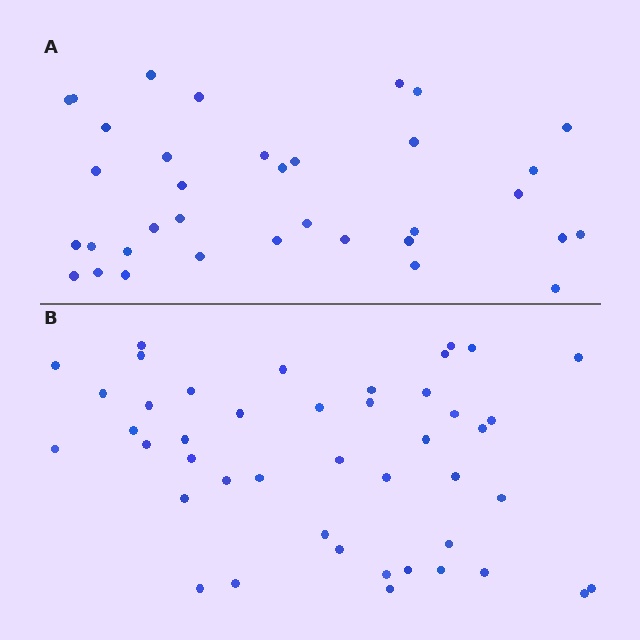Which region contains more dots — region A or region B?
Region B (the bottom region) has more dots.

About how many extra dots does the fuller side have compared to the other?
Region B has roughly 8 or so more dots than region A.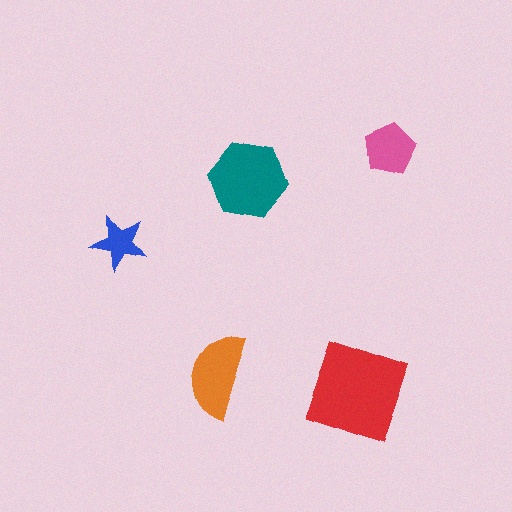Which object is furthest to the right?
The pink pentagon is rightmost.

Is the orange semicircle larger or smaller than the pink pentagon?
Larger.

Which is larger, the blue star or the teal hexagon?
The teal hexagon.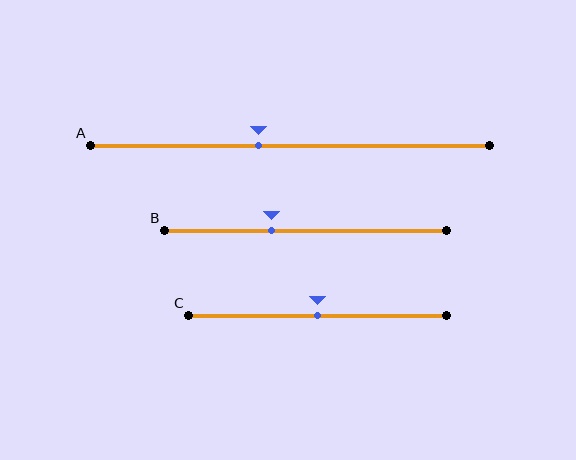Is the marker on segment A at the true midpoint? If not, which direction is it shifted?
No, the marker on segment A is shifted to the left by about 8% of the segment length.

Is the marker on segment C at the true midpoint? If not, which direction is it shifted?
Yes, the marker on segment C is at the true midpoint.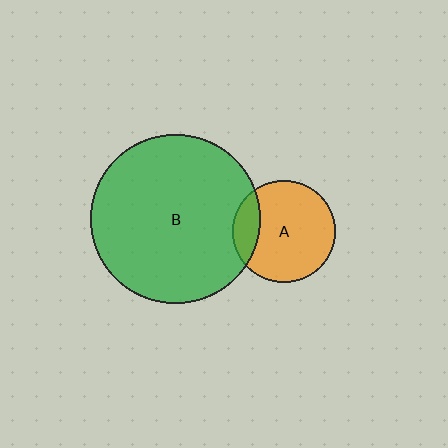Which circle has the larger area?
Circle B (green).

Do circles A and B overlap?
Yes.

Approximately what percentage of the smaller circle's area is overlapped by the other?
Approximately 15%.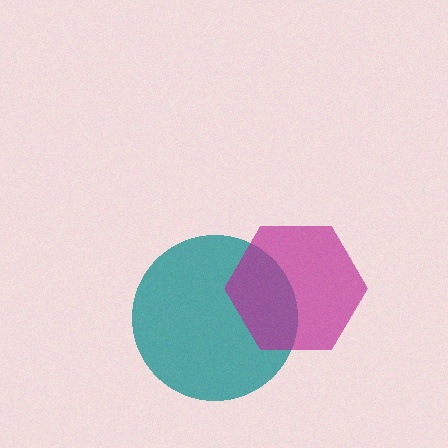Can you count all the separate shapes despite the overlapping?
Yes, there are 2 separate shapes.